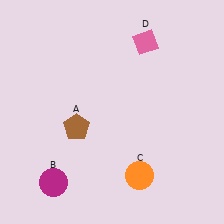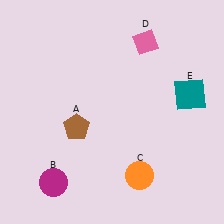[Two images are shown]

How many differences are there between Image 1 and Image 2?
There is 1 difference between the two images.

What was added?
A teal square (E) was added in Image 2.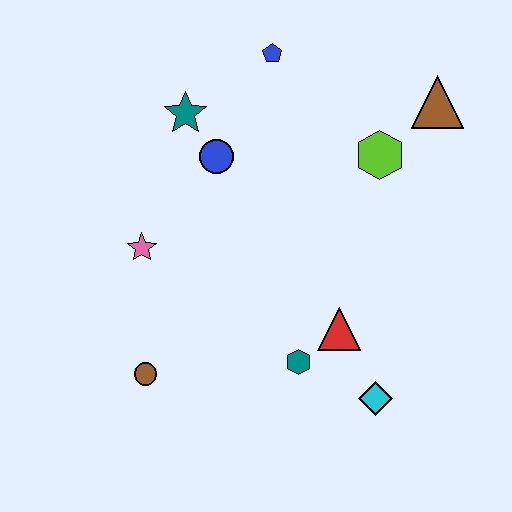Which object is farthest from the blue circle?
The cyan diamond is farthest from the blue circle.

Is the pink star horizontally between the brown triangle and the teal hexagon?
No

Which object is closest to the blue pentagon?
The teal star is closest to the blue pentagon.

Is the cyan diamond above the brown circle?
No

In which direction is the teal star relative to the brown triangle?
The teal star is to the left of the brown triangle.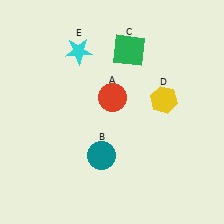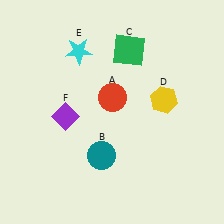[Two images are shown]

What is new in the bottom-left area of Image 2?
A purple diamond (F) was added in the bottom-left area of Image 2.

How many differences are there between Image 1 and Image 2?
There is 1 difference between the two images.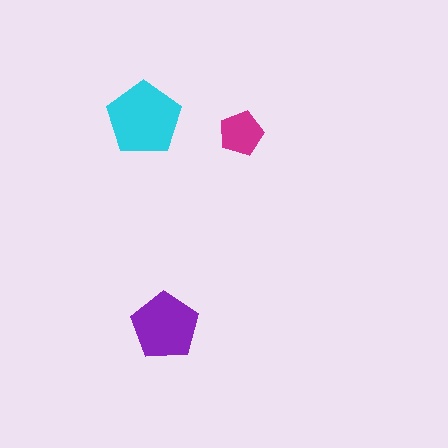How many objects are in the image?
There are 3 objects in the image.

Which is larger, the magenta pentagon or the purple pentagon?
The purple one.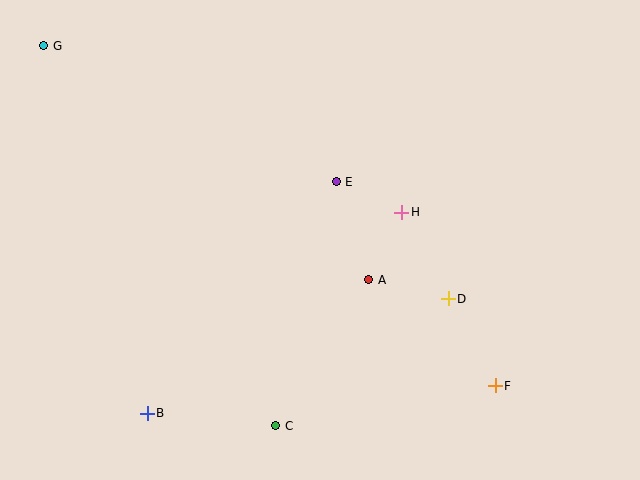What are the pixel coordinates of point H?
Point H is at (402, 212).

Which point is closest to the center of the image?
Point E at (336, 182) is closest to the center.